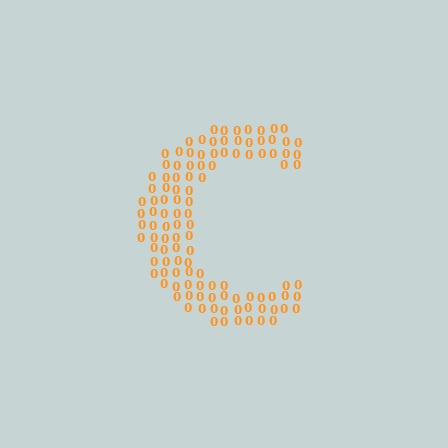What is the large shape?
The large shape is the letter C.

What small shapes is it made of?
It is made of small digit 0's.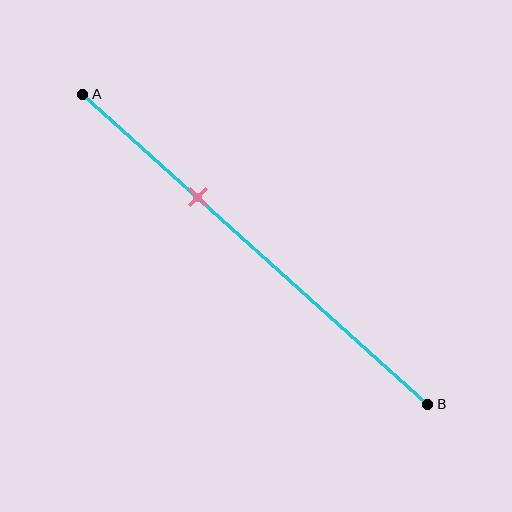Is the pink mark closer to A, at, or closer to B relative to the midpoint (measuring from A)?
The pink mark is closer to point A than the midpoint of segment AB.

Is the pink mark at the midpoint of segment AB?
No, the mark is at about 35% from A, not at the 50% midpoint.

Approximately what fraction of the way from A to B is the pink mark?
The pink mark is approximately 35% of the way from A to B.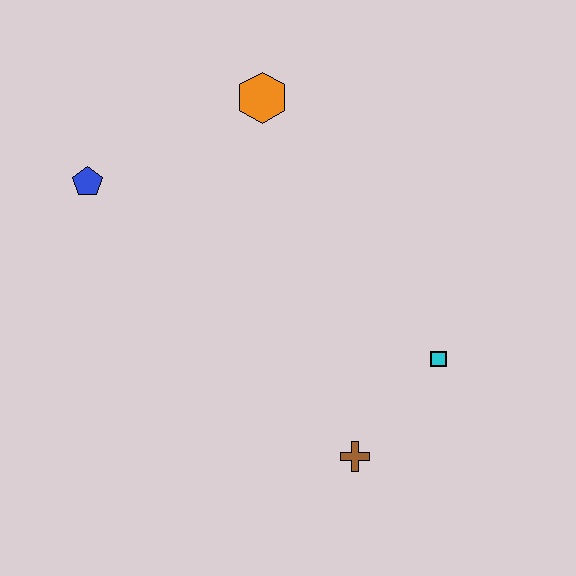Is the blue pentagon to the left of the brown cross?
Yes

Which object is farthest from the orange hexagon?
The brown cross is farthest from the orange hexagon.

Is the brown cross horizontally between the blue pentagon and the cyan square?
Yes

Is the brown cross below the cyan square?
Yes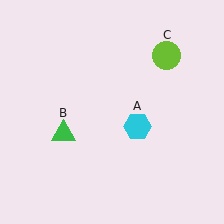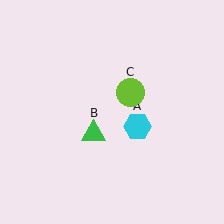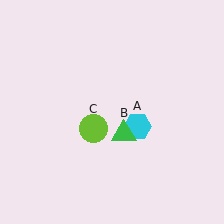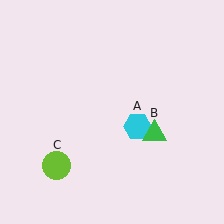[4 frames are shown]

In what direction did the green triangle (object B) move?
The green triangle (object B) moved right.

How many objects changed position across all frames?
2 objects changed position: green triangle (object B), lime circle (object C).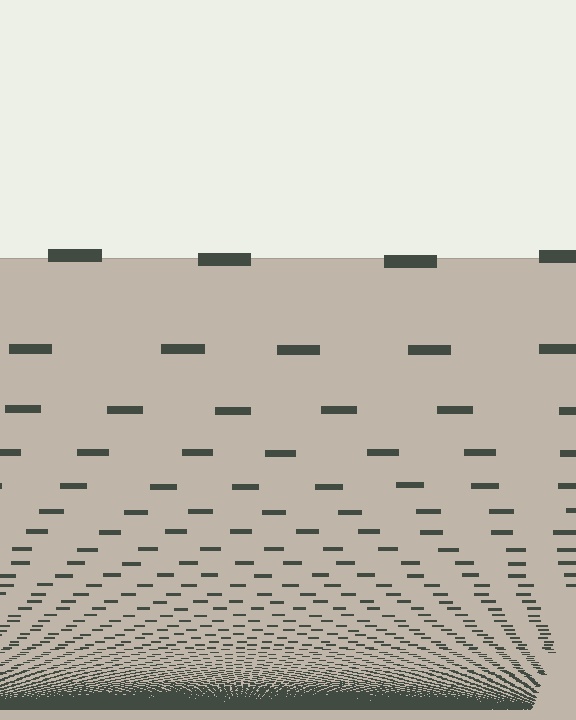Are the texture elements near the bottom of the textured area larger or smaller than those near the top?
Smaller. The gradient is inverted — elements near the bottom are smaller and denser.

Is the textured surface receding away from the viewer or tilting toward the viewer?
The surface appears to tilt toward the viewer. Texture elements get larger and sparser toward the top.